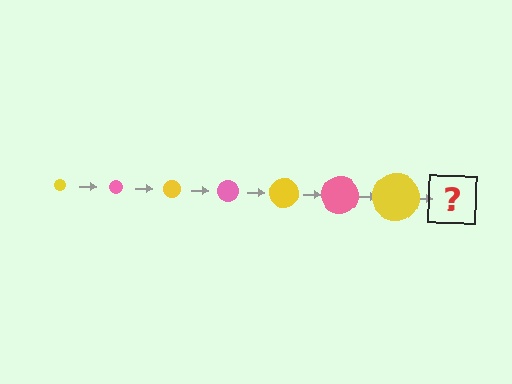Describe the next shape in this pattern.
It should be a pink circle, larger than the previous one.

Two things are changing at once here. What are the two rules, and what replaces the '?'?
The two rules are that the circle grows larger each step and the color cycles through yellow and pink. The '?' should be a pink circle, larger than the previous one.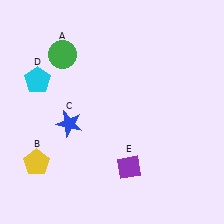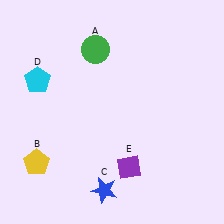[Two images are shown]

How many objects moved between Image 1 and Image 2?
2 objects moved between the two images.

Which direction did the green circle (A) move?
The green circle (A) moved right.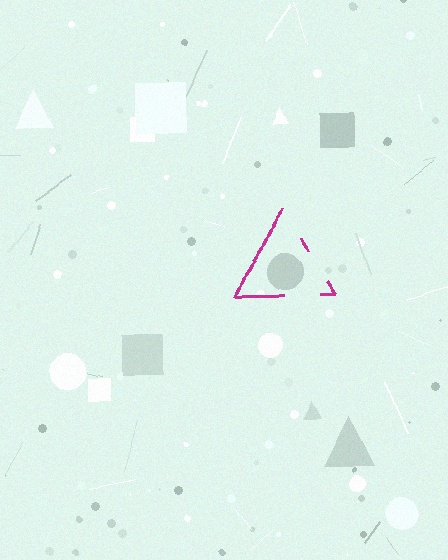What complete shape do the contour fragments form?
The contour fragments form a triangle.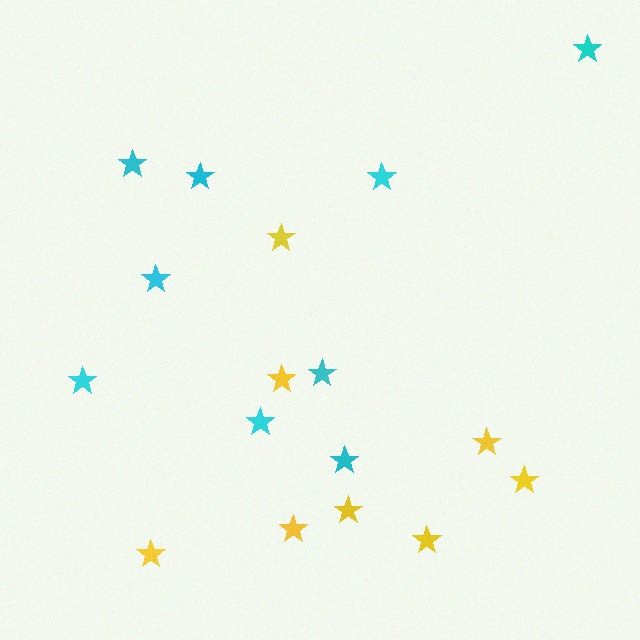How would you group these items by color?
There are 2 groups: one group of yellow stars (8) and one group of cyan stars (9).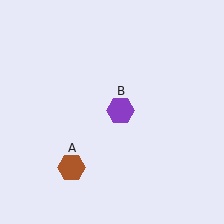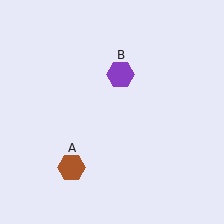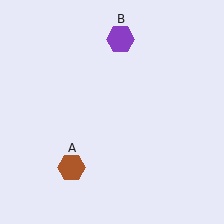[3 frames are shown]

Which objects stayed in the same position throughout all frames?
Brown hexagon (object A) remained stationary.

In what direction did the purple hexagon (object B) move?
The purple hexagon (object B) moved up.